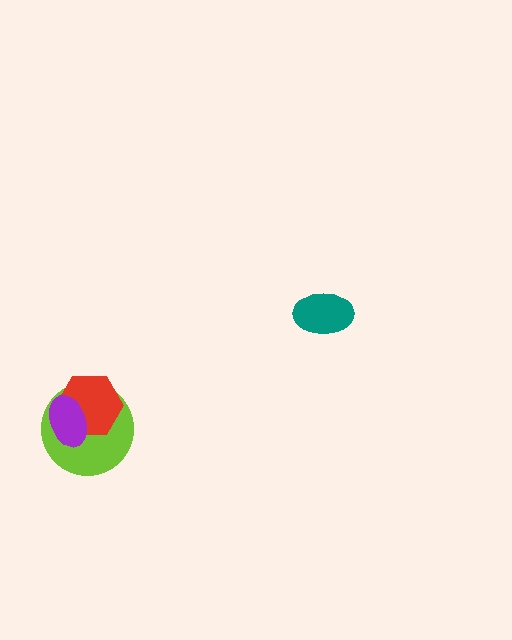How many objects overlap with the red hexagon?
2 objects overlap with the red hexagon.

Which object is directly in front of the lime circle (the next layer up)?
The red hexagon is directly in front of the lime circle.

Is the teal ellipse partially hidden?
No, no other shape covers it.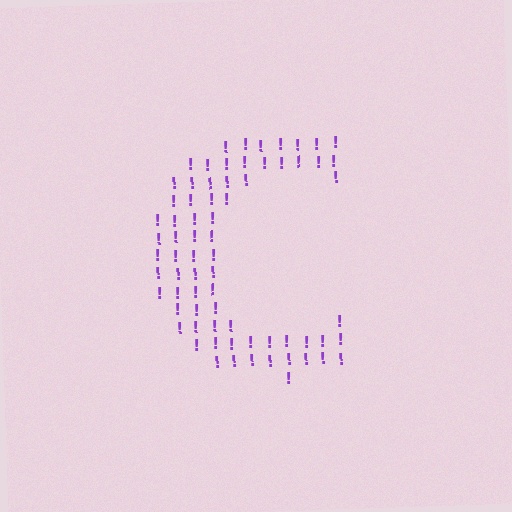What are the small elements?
The small elements are exclamation marks.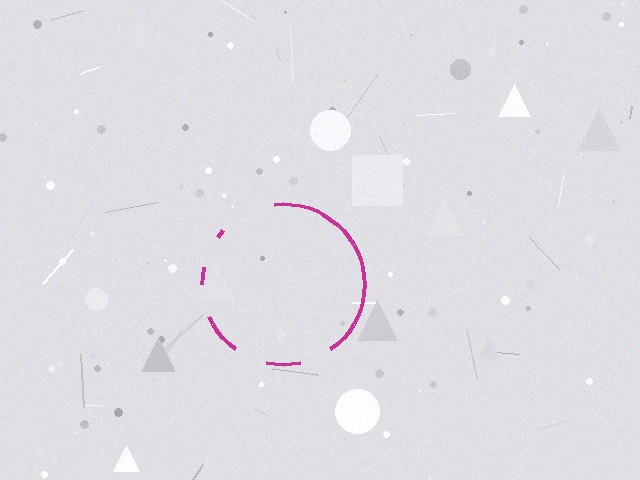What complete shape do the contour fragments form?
The contour fragments form a circle.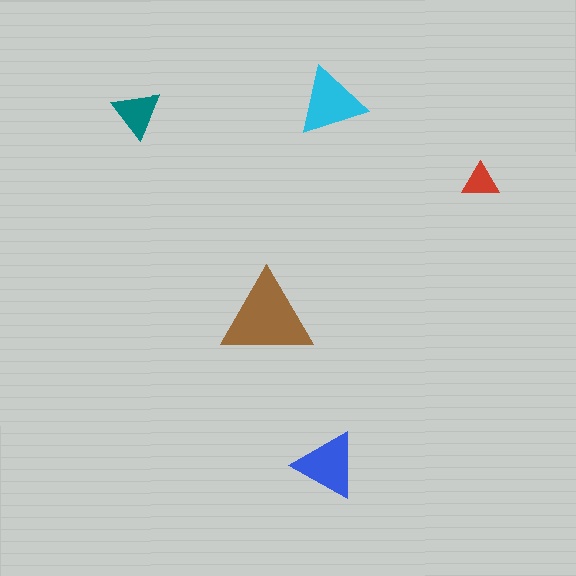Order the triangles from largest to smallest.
the brown one, the cyan one, the blue one, the teal one, the red one.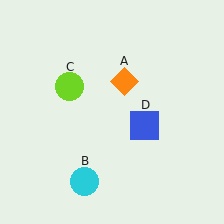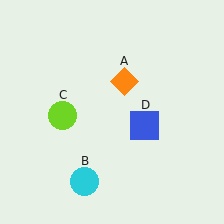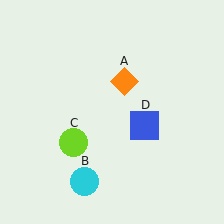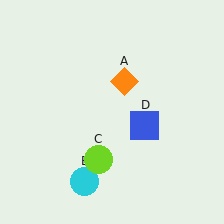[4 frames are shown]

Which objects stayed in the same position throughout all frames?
Orange diamond (object A) and cyan circle (object B) and blue square (object D) remained stationary.